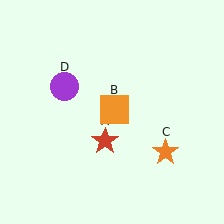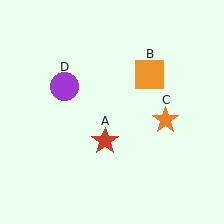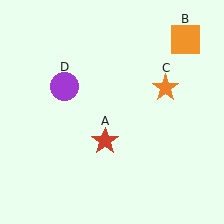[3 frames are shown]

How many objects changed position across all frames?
2 objects changed position: orange square (object B), orange star (object C).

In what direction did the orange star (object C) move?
The orange star (object C) moved up.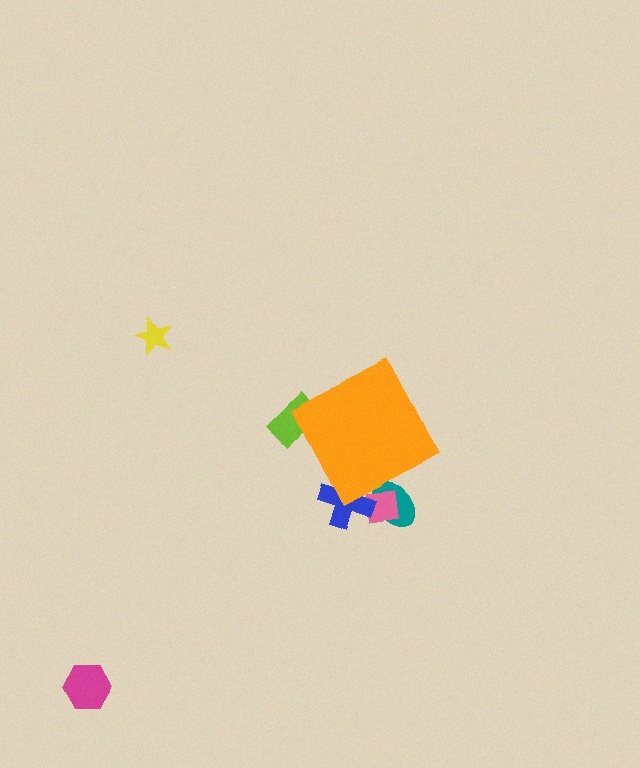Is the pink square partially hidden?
Yes, the pink square is partially hidden behind the orange diamond.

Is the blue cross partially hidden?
Yes, the blue cross is partially hidden behind the orange diamond.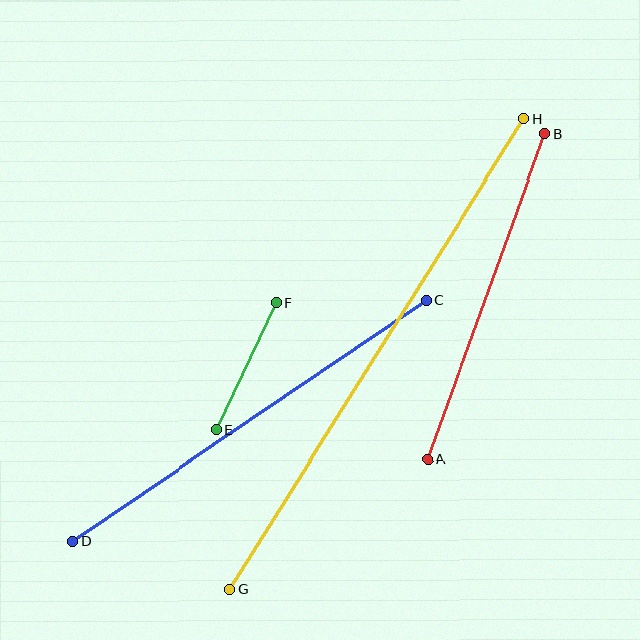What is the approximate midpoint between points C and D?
The midpoint is at approximately (249, 420) pixels.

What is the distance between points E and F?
The distance is approximately 140 pixels.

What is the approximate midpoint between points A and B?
The midpoint is at approximately (487, 296) pixels.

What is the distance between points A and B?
The distance is approximately 346 pixels.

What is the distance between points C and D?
The distance is approximately 428 pixels.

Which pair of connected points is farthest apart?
Points G and H are farthest apart.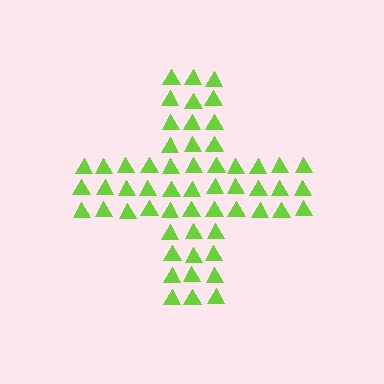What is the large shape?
The large shape is a cross.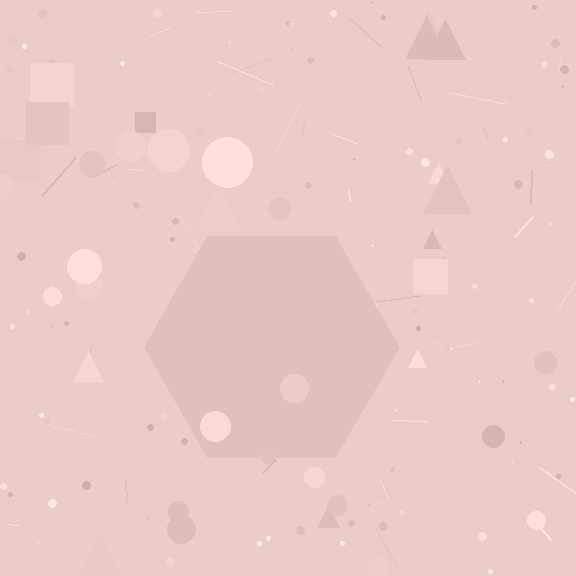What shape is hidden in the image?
A hexagon is hidden in the image.